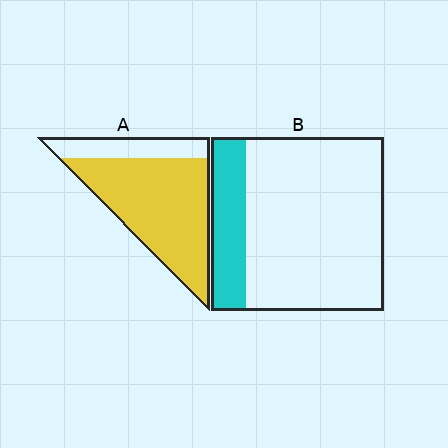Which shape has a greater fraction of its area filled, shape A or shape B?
Shape A.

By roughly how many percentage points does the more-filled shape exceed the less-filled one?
By roughly 55 percentage points (A over B).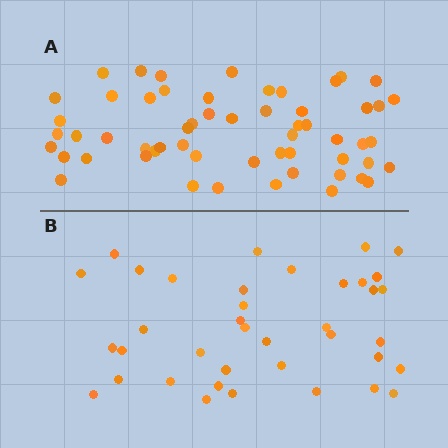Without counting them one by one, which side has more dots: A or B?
Region A (the top region) has more dots.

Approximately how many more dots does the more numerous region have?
Region A has approximately 20 more dots than region B.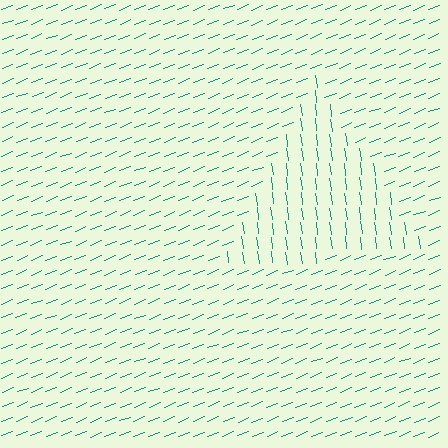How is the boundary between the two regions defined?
The boundary is defined purely by a change in line orientation (approximately 76 degrees difference). All lines are the same color and thickness.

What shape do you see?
I see a triangle.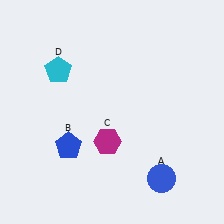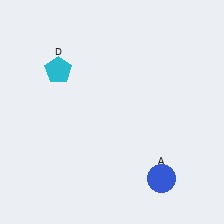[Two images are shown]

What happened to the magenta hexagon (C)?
The magenta hexagon (C) was removed in Image 2. It was in the bottom-left area of Image 1.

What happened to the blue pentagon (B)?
The blue pentagon (B) was removed in Image 2. It was in the bottom-left area of Image 1.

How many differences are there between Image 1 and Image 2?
There are 2 differences between the two images.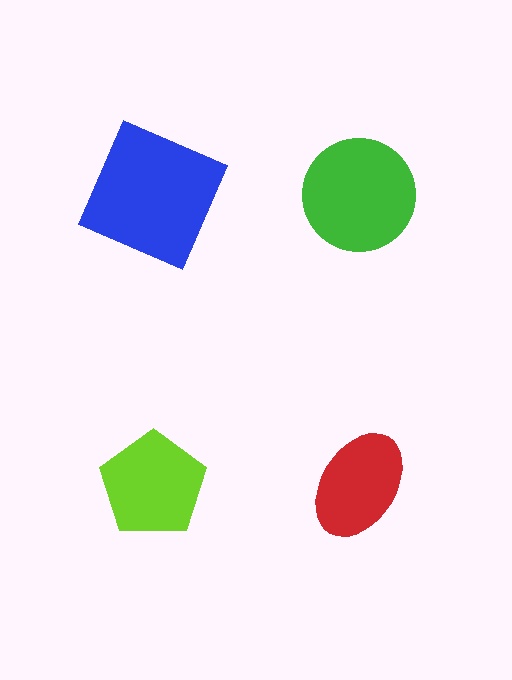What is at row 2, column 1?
A lime pentagon.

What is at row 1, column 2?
A green circle.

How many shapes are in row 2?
2 shapes.